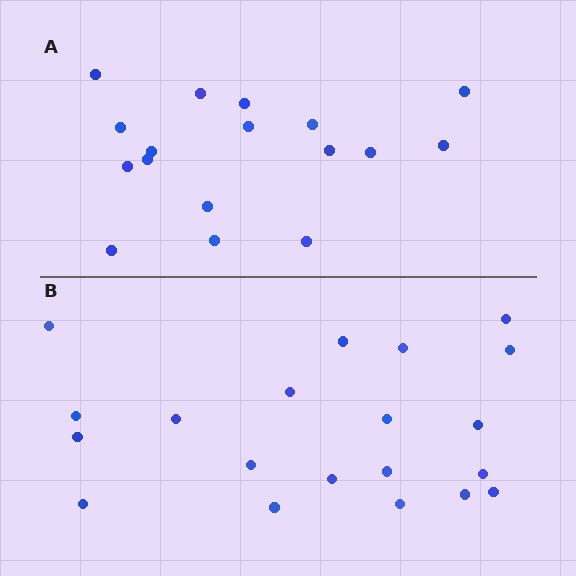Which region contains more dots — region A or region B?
Region B (the bottom region) has more dots.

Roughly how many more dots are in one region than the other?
Region B has just a few more — roughly 2 or 3 more dots than region A.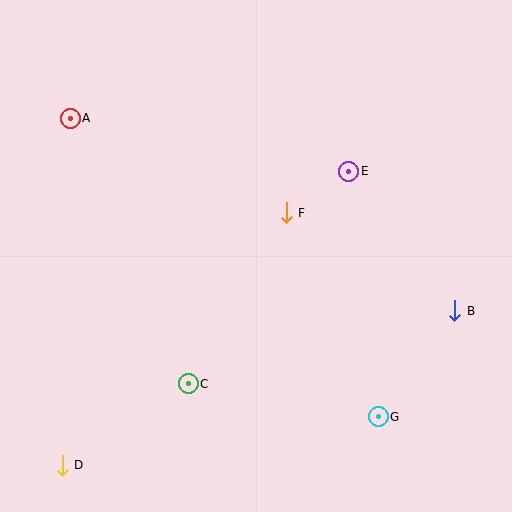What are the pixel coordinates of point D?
Point D is at (62, 465).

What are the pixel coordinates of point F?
Point F is at (286, 213).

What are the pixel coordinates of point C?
Point C is at (188, 384).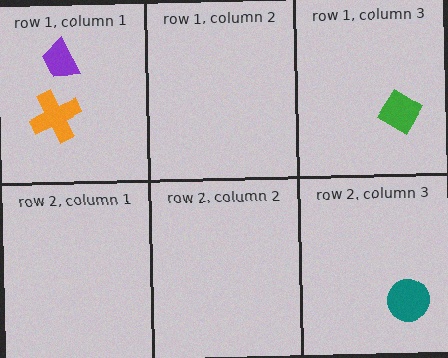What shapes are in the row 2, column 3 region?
The teal circle.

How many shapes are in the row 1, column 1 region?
2.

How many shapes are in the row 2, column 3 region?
1.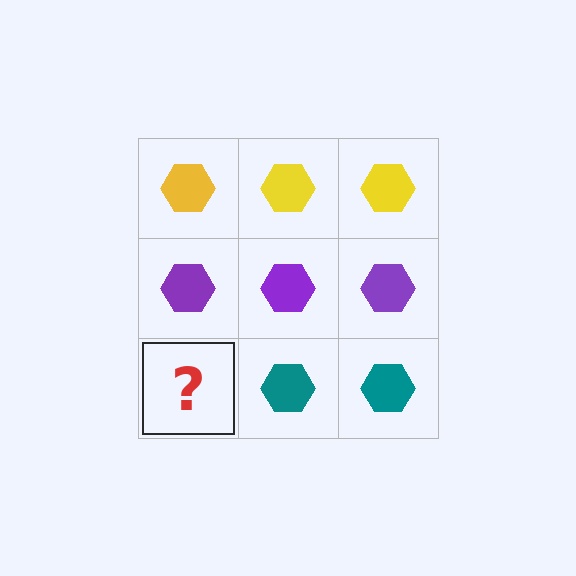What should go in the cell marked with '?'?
The missing cell should contain a teal hexagon.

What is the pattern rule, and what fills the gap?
The rule is that each row has a consistent color. The gap should be filled with a teal hexagon.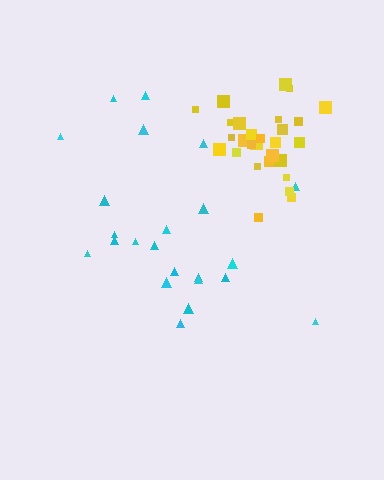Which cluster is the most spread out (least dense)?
Cyan.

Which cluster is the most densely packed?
Yellow.